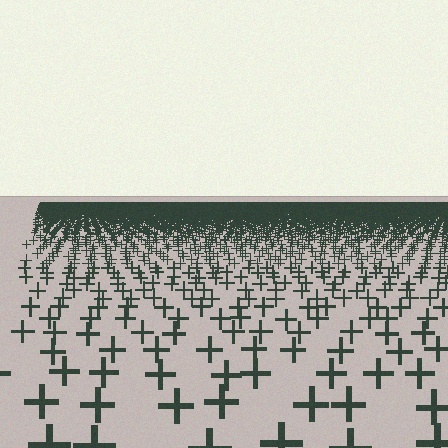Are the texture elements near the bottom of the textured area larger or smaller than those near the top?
Larger. Near the bottom, elements are closer to the viewer and appear at a bigger on-screen size.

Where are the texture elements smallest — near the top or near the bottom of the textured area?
Near the top.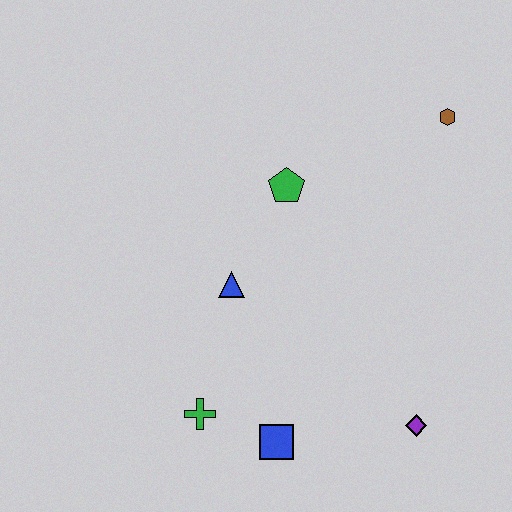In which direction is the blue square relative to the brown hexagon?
The blue square is below the brown hexagon.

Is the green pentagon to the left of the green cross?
No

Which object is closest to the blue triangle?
The green pentagon is closest to the blue triangle.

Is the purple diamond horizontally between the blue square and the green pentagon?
No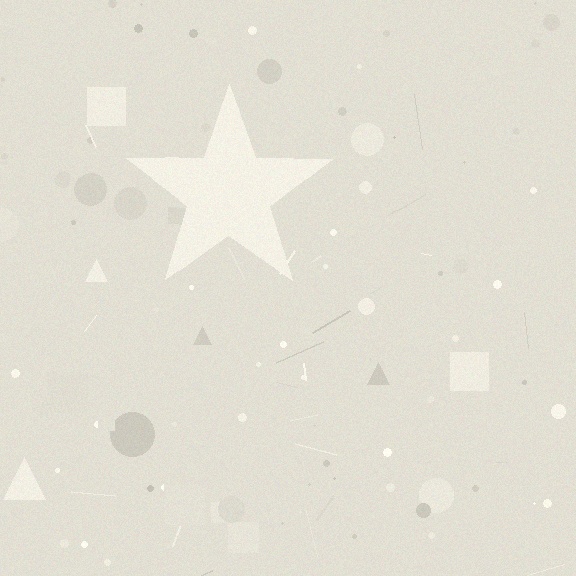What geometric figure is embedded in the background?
A star is embedded in the background.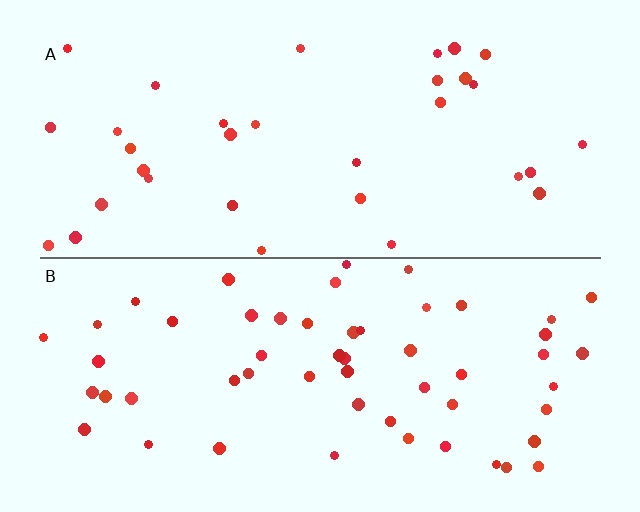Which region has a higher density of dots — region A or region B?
B (the bottom).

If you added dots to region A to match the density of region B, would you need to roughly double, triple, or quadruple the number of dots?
Approximately double.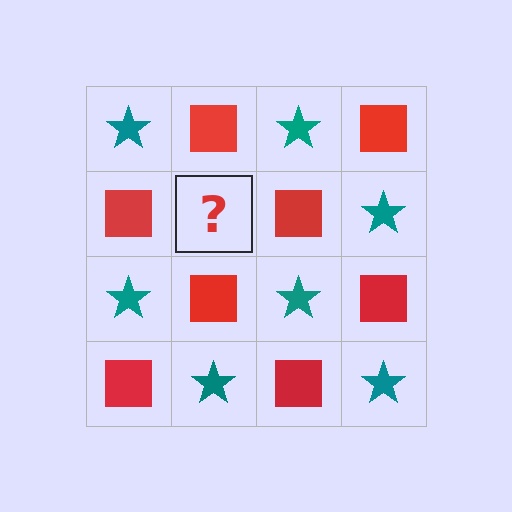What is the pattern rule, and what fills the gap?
The rule is that it alternates teal star and red square in a checkerboard pattern. The gap should be filled with a teal star.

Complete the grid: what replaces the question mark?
The question mark should be replaced with a teal star.